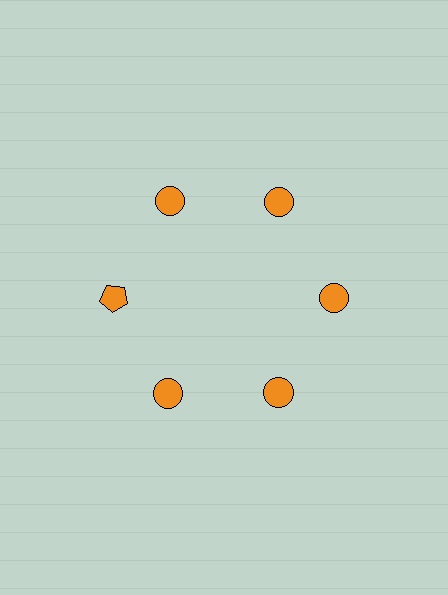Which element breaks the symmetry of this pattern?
The orange pentagon at roughly the 9 o'clock position breaks the symmetry. All other shapes are orange circles.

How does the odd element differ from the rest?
It has a different shape: pentagon instead of circle.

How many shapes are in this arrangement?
There are 6 shapes arranged in a ring pattern.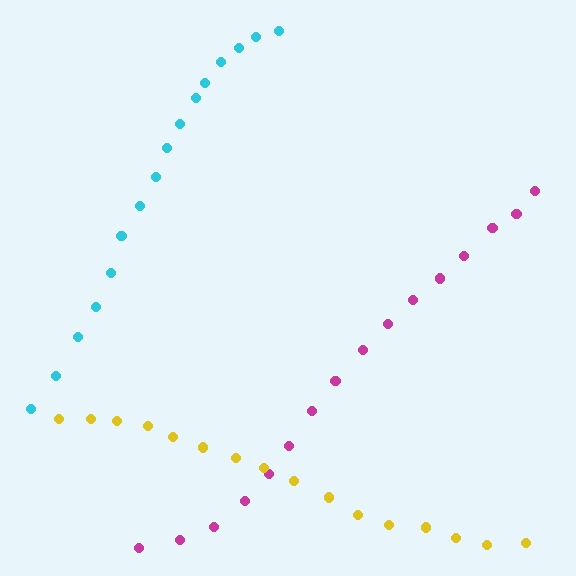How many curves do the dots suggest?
There are 3 distinct paths.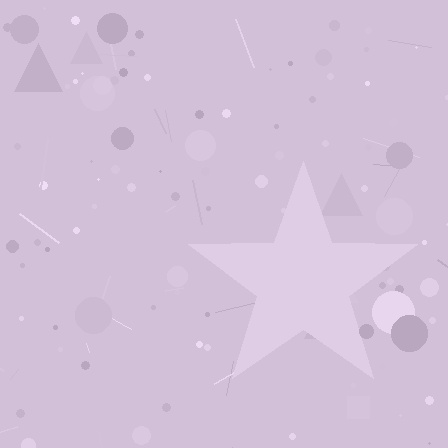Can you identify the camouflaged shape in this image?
The camouflaged shape is a star.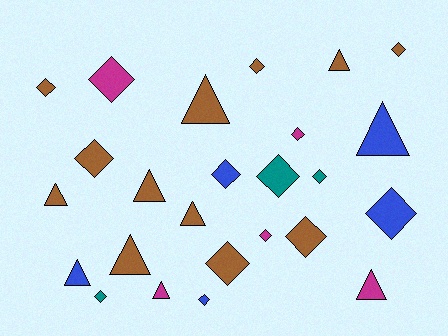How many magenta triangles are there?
There are 2 magenta triangles.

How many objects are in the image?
There are 25 objects.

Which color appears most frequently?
Brown, with 12 objects.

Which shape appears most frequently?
Diamond, with 15 objects.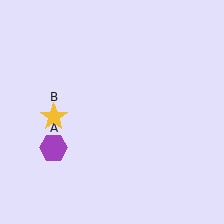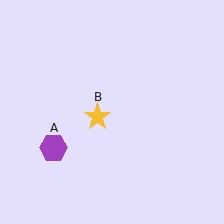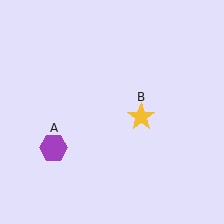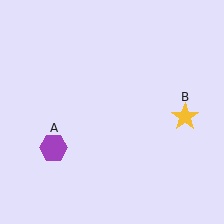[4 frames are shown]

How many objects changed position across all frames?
1 object changed position: yellow star (object B).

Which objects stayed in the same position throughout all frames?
Purple hexagon (object A) remained stationary.